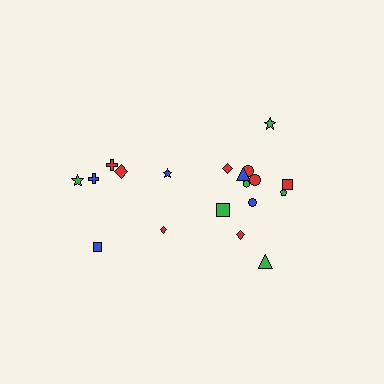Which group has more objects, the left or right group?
The right group.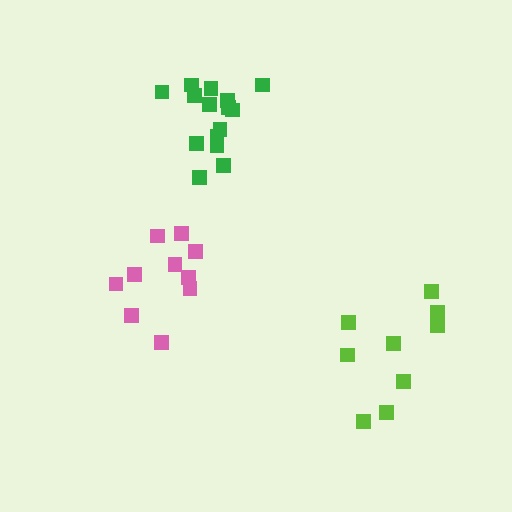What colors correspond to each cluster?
The clusters are colored: green, lime, pink.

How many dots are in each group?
Group 1: 15 dots, Group 2: 9 dots, Group 3: 10 dots (34 total).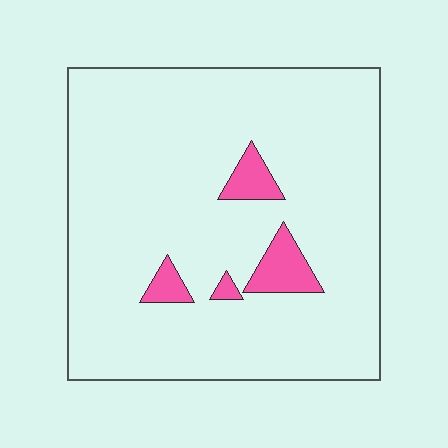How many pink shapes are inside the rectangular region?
4.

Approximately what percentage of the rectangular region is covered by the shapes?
Approximately 5%.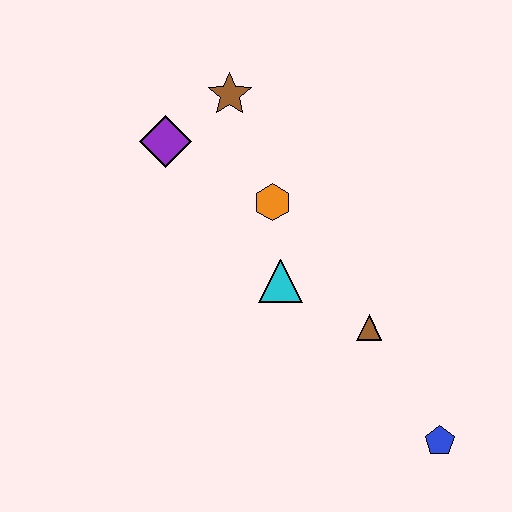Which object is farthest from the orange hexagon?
The blue pentagon is farthest from the orange hexagon.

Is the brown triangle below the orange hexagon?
Yes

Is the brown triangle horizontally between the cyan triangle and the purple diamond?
No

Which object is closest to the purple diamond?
The brown star is closest to the purple diamond.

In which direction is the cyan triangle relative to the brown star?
The cyan triangle is below the brown star.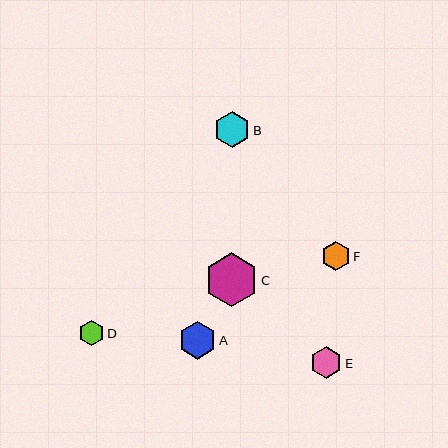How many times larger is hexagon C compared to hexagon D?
Hexagon C is approximately 2.2 times the size of hexagon D.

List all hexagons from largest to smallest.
From largest to smallest: C, A, B, E, F, D.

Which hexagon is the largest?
Hexagon C is the largest with a size of approximately 54 pixels.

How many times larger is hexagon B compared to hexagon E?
Hexagon B is approximately 1.2 times the size of hexagon E.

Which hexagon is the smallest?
Hexagon D is the smallest with a size of approximately 25 pixels.